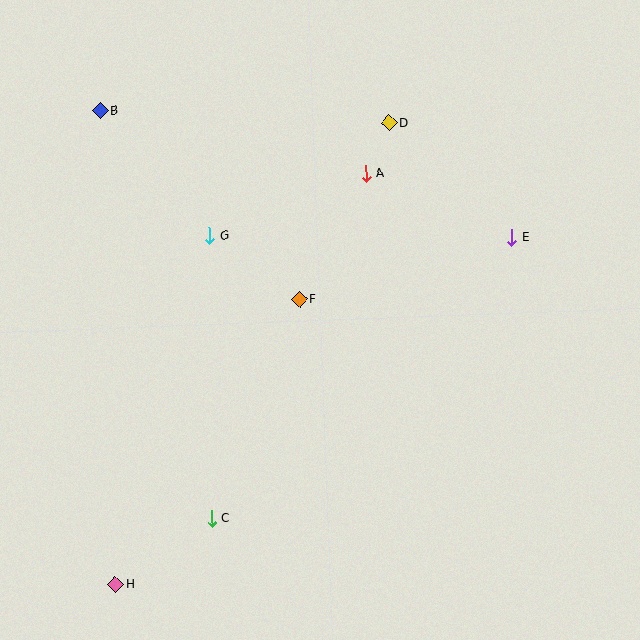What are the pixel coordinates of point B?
Point B is at (101, 111).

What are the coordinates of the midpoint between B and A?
The midpoint between B and A is at (233, 142).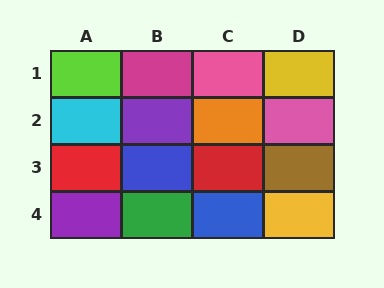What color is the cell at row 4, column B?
Green.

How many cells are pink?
2 cells are pink.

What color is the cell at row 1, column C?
Pink.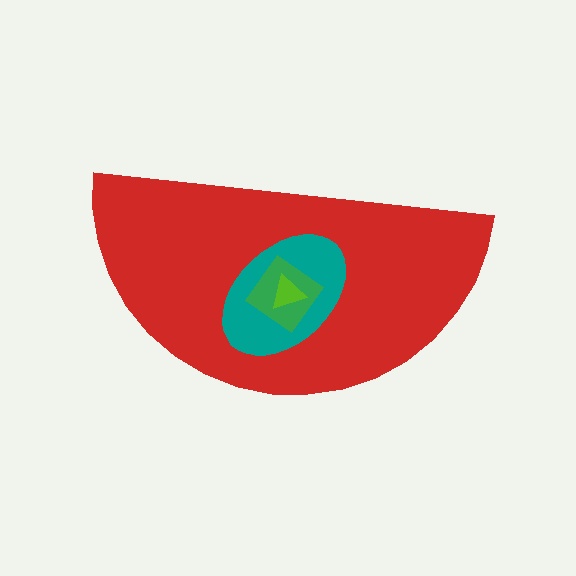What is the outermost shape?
The red semicircle.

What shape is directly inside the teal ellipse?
The green diamond.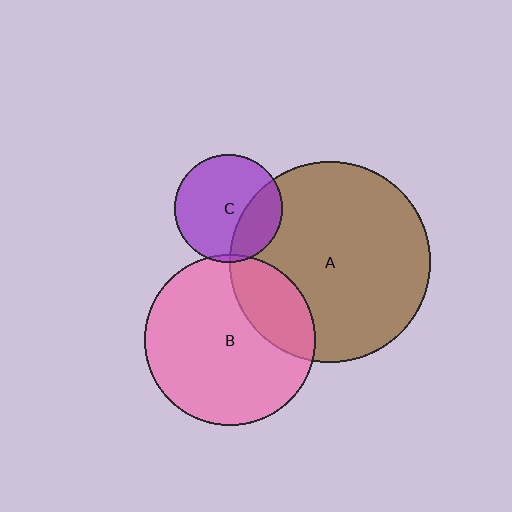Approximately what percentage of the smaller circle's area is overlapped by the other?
Approximately 30%.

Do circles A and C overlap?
Yes.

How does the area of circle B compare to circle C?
Approximately 2.5 times.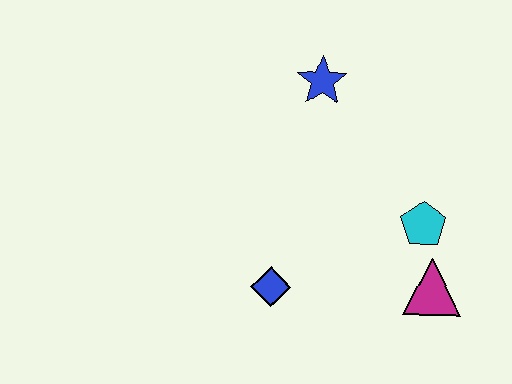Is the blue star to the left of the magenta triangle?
Yes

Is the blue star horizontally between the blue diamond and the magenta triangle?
Yes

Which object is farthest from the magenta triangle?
The blue star is farthest from the magenta triangle.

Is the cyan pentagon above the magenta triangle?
Yes